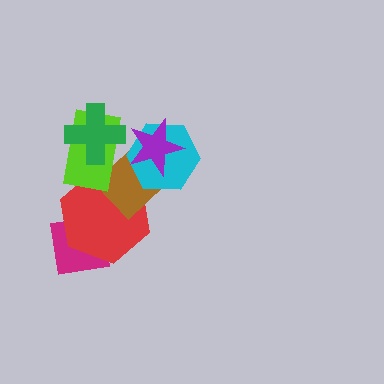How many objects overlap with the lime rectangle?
3 objects overlap with the lime rectangle.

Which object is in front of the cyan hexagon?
The purple star is in front of the cyan hexagon.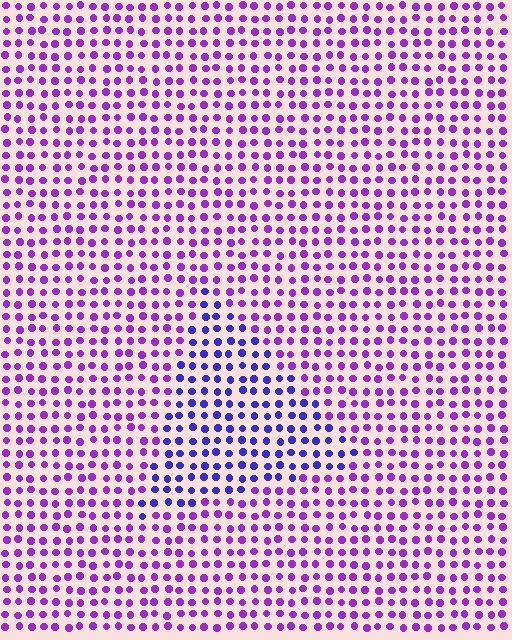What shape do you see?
I see a triangle.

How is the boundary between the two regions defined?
The boundary is defined purely by a slight shift in hue (about 38 degrees). Spacing, size, and orientation are identical on both sides.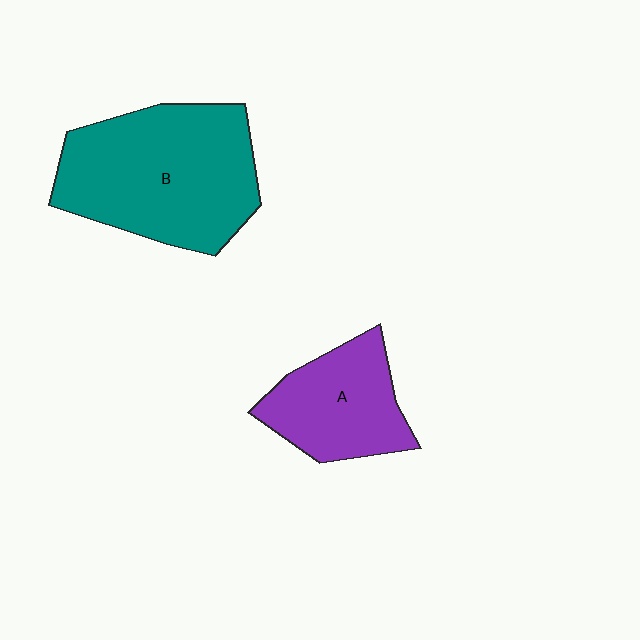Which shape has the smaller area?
Shape A (purple).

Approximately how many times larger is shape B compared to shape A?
Approximately 1.8 times.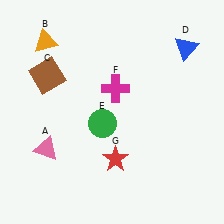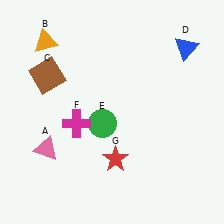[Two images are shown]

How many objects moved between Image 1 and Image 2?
1 object moved between the two images.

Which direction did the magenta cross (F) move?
The magenta cross (F) moved left.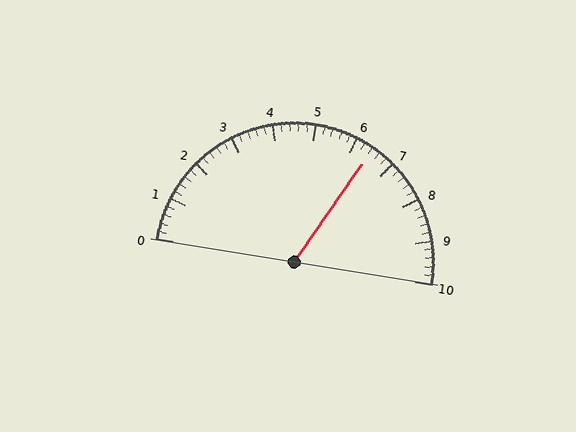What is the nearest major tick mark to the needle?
The nearest major tick mark is 6.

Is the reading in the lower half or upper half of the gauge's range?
The reading is in the upper half of the range (0 to 10).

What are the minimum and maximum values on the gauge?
The gauge ranges from 0 to 10.